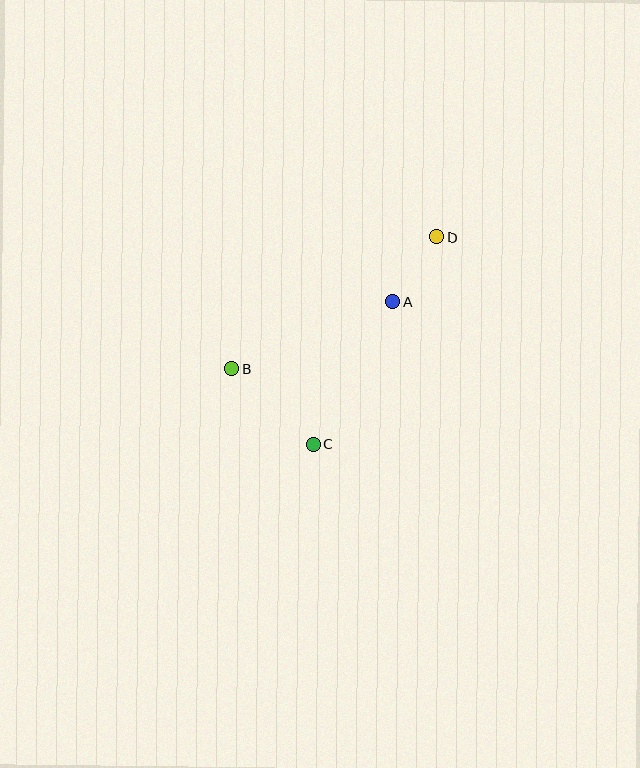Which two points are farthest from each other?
Points B and D are farthest from each other.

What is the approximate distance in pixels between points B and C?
The distance between B and C is approximately 111 pixels.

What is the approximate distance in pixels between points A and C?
The distance between A and C is approximately 163 pixels.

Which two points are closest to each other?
Points A and D are closest to each other.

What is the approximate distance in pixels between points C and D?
The distance between C and D is approximately 241 pixels.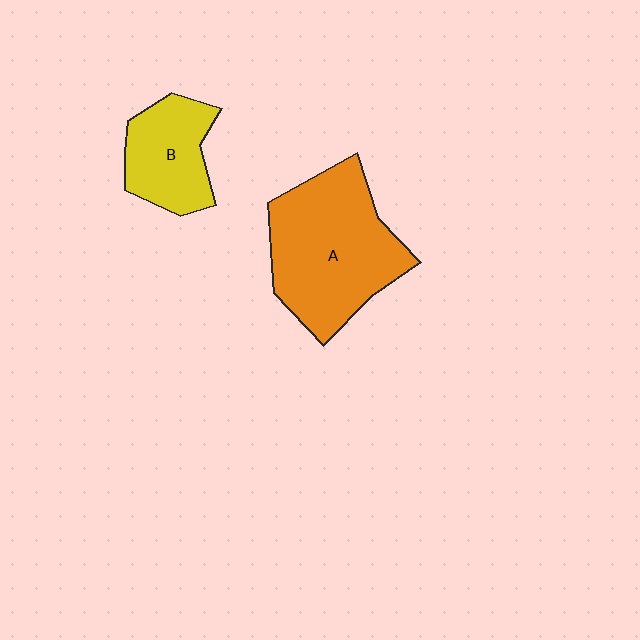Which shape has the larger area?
Shape A (orange).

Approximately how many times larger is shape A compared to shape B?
Approximately 1.9 times.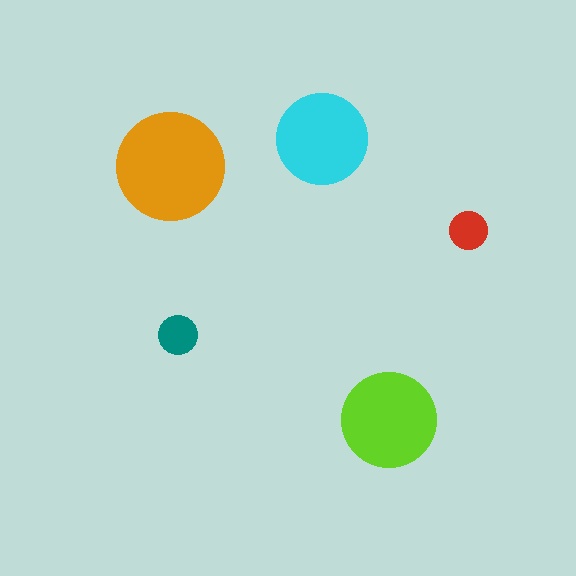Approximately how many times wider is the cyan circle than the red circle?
About 2.5 times wider.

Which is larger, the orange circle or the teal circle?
The orange one.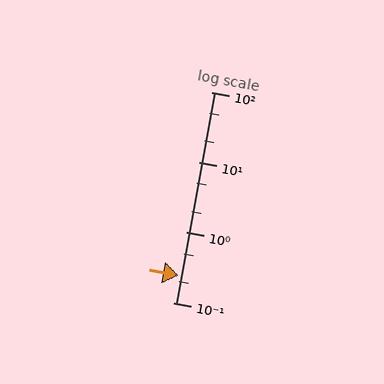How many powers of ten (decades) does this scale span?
The scale spans 3 decades, from 0.1 to 100.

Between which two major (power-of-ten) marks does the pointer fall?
The pointer is between 0.1 and 1.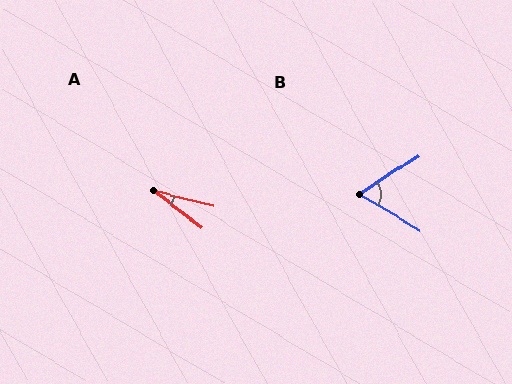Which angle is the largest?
B, at approximately 64 degrees.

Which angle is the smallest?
A, at approximately 23 degrees.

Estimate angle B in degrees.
Approximately 64 degrees.